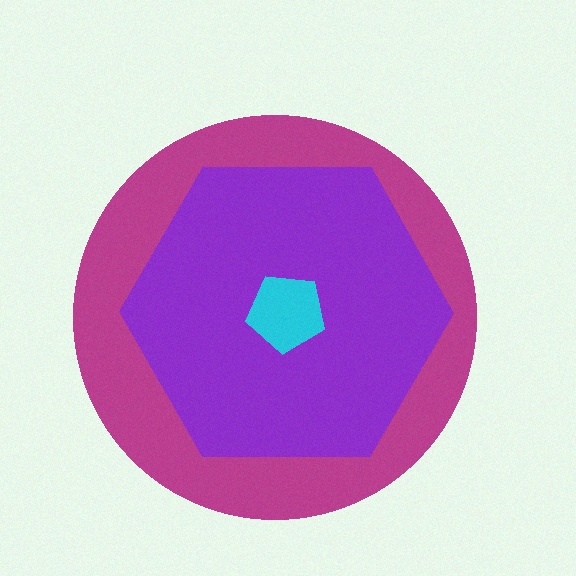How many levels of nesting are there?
3.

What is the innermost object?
The cyan pentagon.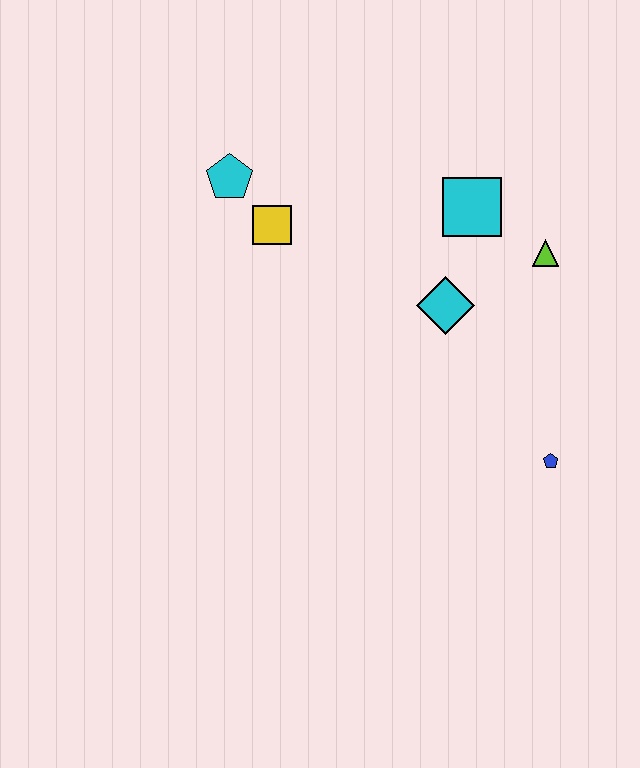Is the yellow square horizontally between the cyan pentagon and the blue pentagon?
Yes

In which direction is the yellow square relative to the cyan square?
The yellow square is to the left of the cyan square.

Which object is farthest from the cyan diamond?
The cyan pentagon is farthest from the cyan diamond.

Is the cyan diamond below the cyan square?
Yes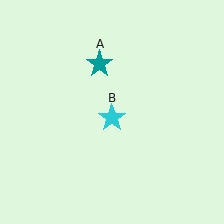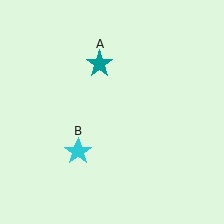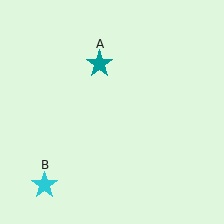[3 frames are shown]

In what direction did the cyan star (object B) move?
The cyan star (object B) moved down and to the left.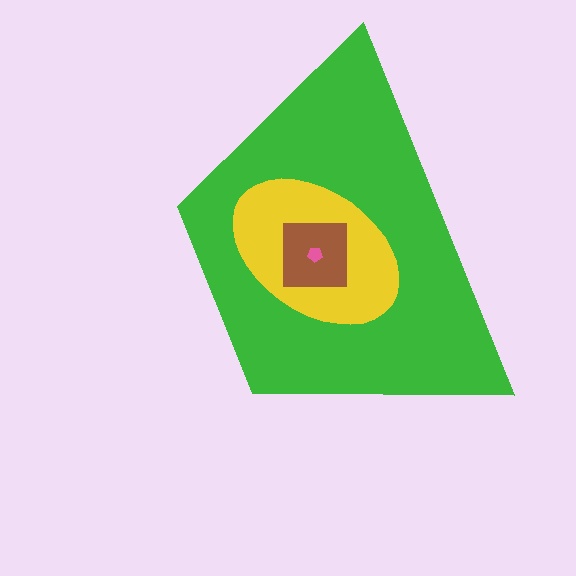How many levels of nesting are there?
4.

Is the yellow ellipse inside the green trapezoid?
Yes.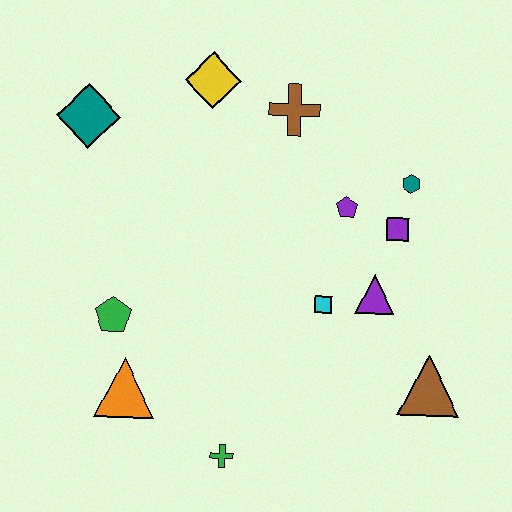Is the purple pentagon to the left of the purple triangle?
Yes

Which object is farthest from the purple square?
The teal diamond is farthest from the purple square.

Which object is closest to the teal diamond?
The yellow diamond is closest to the teal diamond.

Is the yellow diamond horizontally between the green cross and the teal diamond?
Yes